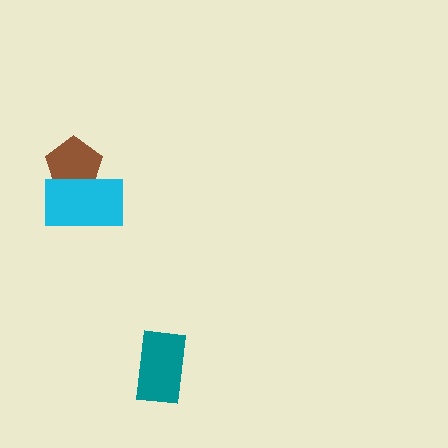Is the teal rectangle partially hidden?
No, no other shape covers it.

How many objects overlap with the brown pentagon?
1 object overlaps with the brown pentagon.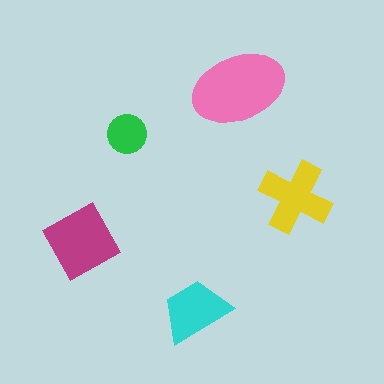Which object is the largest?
The pink ellipse.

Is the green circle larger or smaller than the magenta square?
Smaller.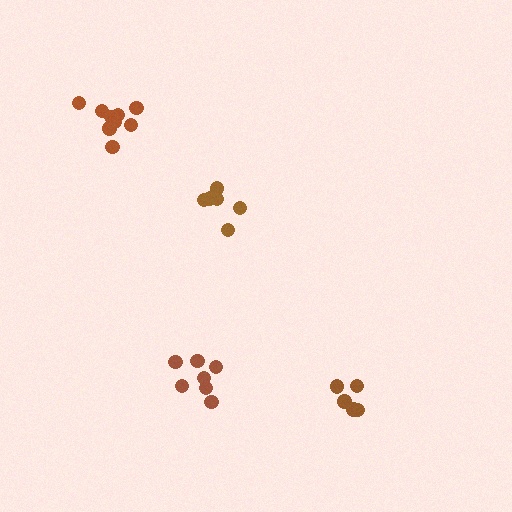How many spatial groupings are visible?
There are 4 spatial groupings.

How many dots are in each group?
Group 1: 6 dots, Group 2: 9 dots, Group 3: 7 dots, Group 4: 5 dots (27 total).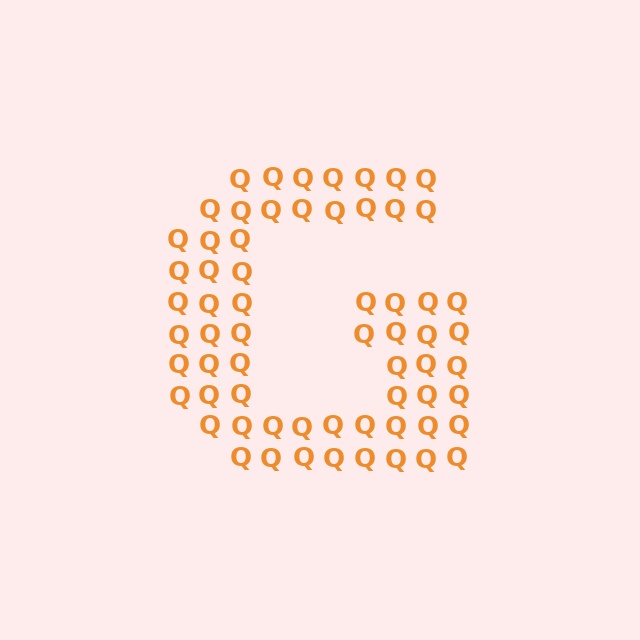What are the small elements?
The small elements are letter Q's.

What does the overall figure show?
The overall figure shows the letter G.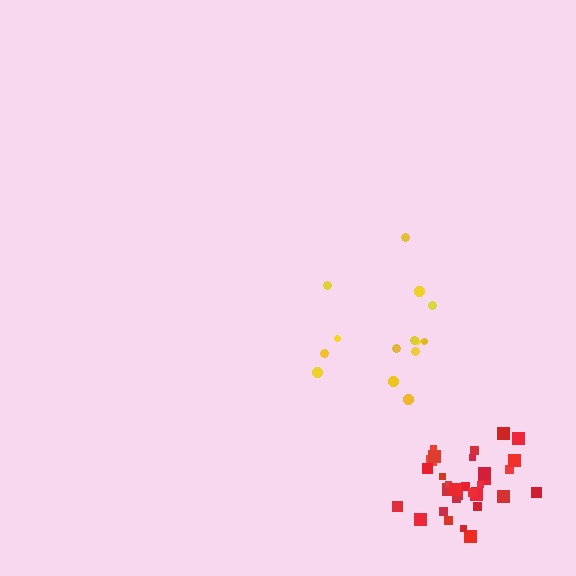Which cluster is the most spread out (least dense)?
Yellow.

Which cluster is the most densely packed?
Red.